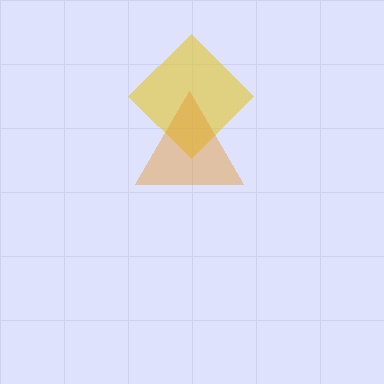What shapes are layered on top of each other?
The layered shapes are: a yellow diamond, an orange triangle.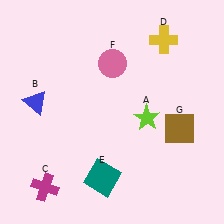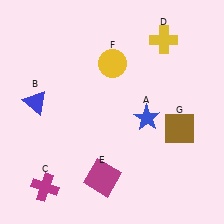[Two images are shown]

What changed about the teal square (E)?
In Image 1, E is teal. In Image 2, it changed to magenta.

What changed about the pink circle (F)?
In Image 1, F is pink. In Image 2, it changed to yellow.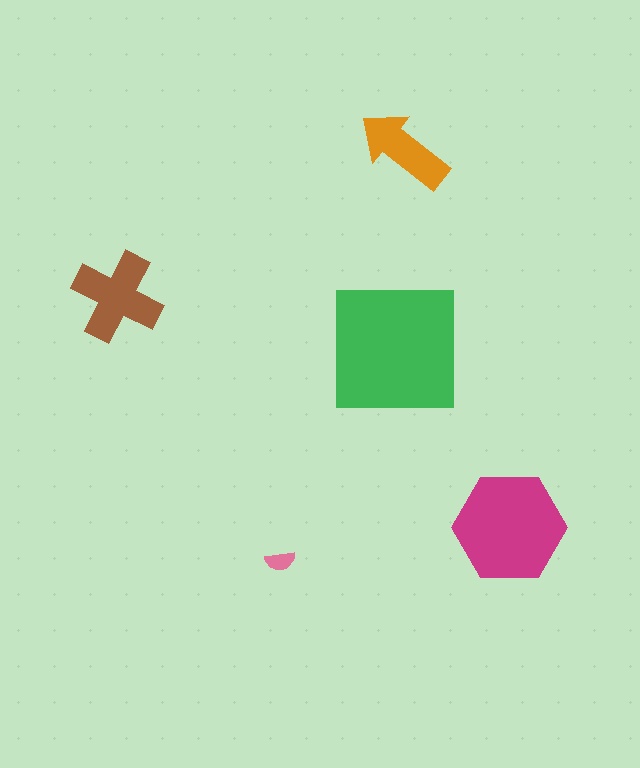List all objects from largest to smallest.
The green square, the magenta hexagon, the brown cross, the orange arrow, the pink semicircle.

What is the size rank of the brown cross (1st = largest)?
3rd.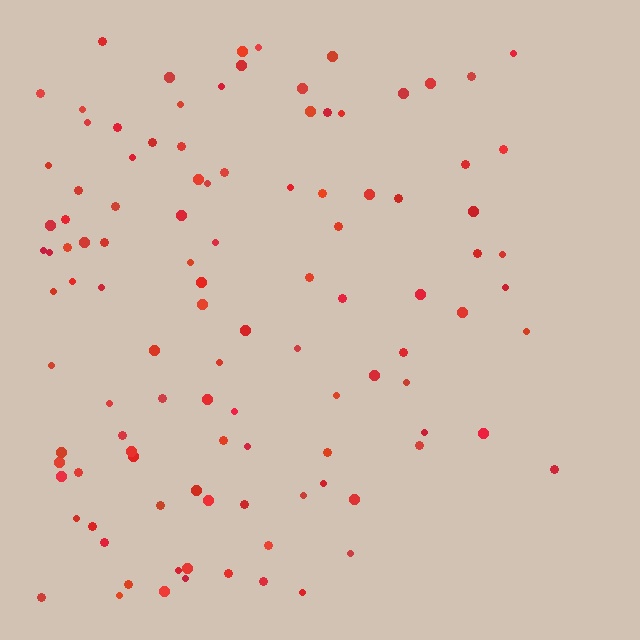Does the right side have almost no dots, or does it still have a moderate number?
Still a moderate number, just noticeably fewer than the left.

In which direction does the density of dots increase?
From right to left, with the left side densest.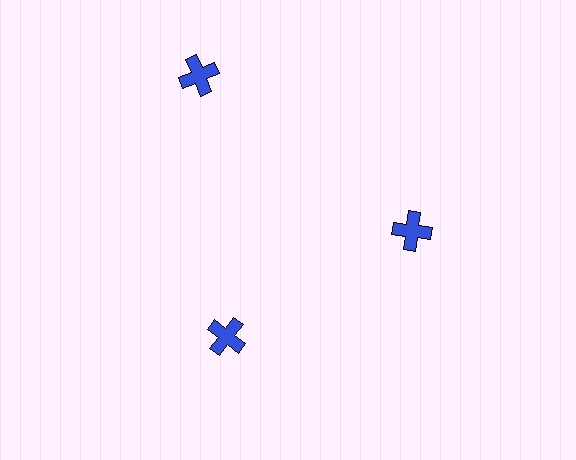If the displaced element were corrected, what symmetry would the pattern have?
It would have 3-fold rotational symmetry — the pattern would map onto itself every 120 degrees.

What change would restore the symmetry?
The symmetry would be restored by moving it inward, back onto the ring so that all 3 crosses sit at equal angles and equal distance from the center.